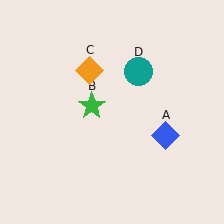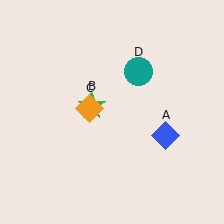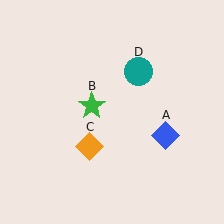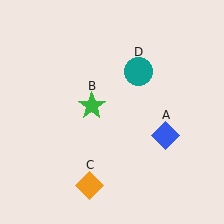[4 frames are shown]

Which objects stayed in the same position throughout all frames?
Blue diamond (object A) and green star (object B) and teal circle (object D) remained stationary.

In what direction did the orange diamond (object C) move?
The orange diamond (object C) moved down.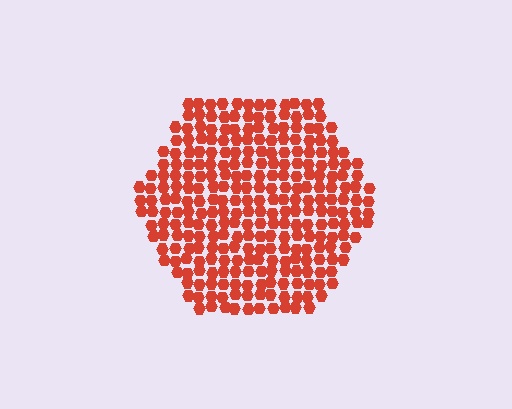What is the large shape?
The large shape is a hexagon.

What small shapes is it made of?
It is made of small hexagons.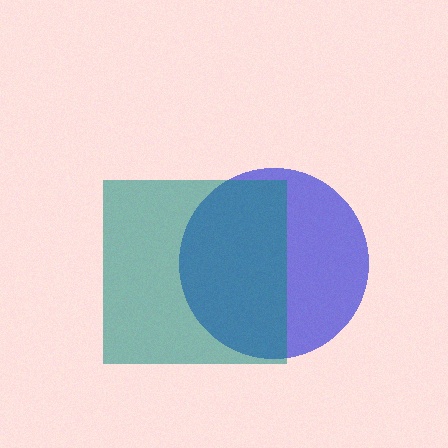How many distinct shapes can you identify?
There are 2 distinct shapes: a blue circle, a teal square.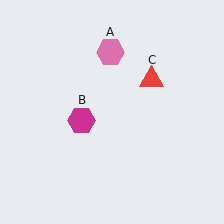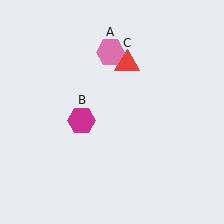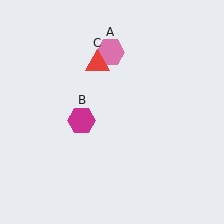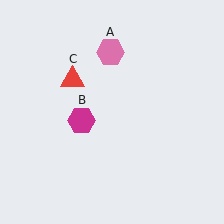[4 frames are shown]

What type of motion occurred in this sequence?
The red triangle (object C) rotated counterclockwise around the center of the scene.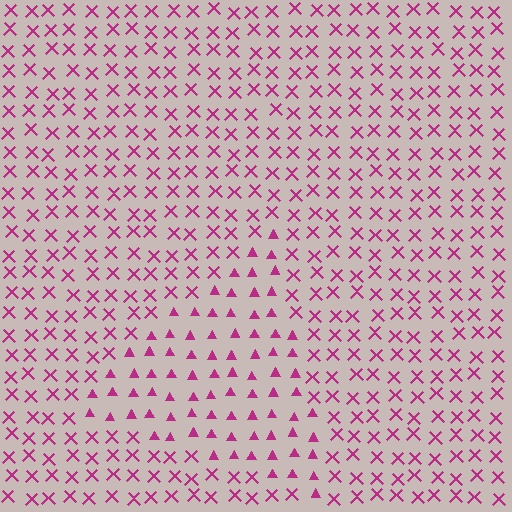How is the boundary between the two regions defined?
The boundary is defined by a change in element shape: triangles inside vs. X marks outside. All elements share the same color and spacing.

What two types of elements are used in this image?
The image uses triangles inside the triangle region and X marks outside it.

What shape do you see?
I see a triangle.